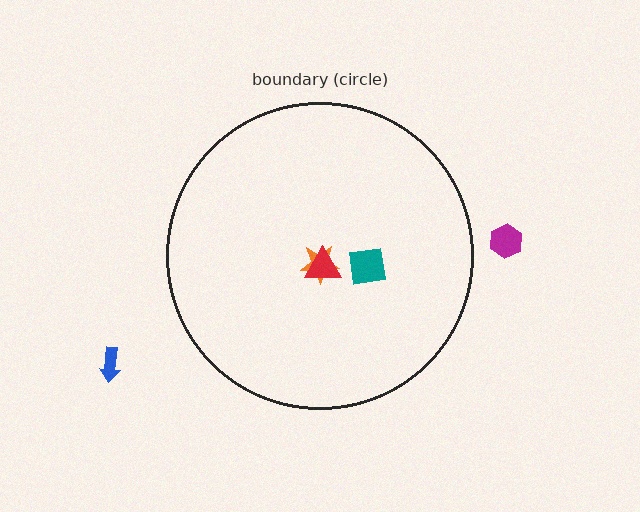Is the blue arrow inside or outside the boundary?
Outside.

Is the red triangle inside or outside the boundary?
Inside.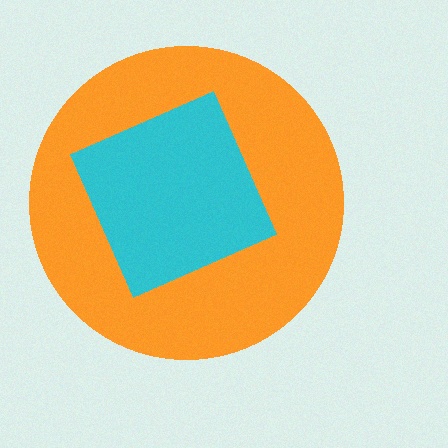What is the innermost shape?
The cyan square.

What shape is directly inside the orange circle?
The cyan square.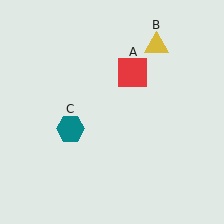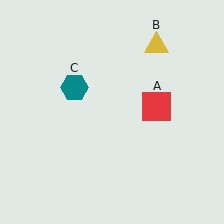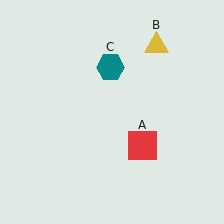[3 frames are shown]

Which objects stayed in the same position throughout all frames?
Yellow triangle (object B) remained stationary.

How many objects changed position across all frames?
2 objects changed position: red square (object A), teal hexagon (object C).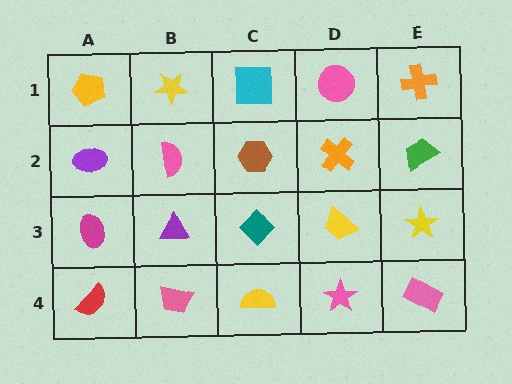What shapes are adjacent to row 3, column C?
A brown hexagon (row 2, column C), a yellow semicircle (row 4, column C), a purple triangle (row 3, column B), a yellow trapezoid (row 3, column D).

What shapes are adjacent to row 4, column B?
A purple triangle (row 3, column B), a red semicircle (row 4, column A), a yellow semicircle (row 4, column C).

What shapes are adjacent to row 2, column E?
An orange cross (row 1, column E), a yellow star (row 3, column E), an orange cross (row 2, column D).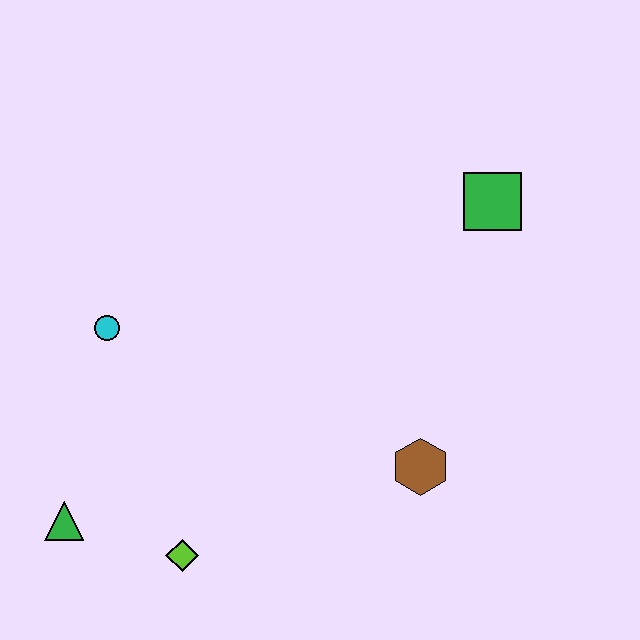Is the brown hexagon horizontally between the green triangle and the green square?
Yes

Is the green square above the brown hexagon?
Yes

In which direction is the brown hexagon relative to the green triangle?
The brown hexagon is to the right of the green triangle.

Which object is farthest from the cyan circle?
The green square is farthest from the cyan circle.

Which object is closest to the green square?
The brown hexagon is closest to the green square.